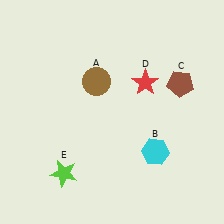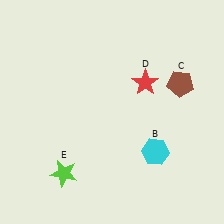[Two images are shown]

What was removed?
The brown circle (A) was removed in Image 2.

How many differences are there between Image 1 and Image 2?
There is 1 difference between the two images.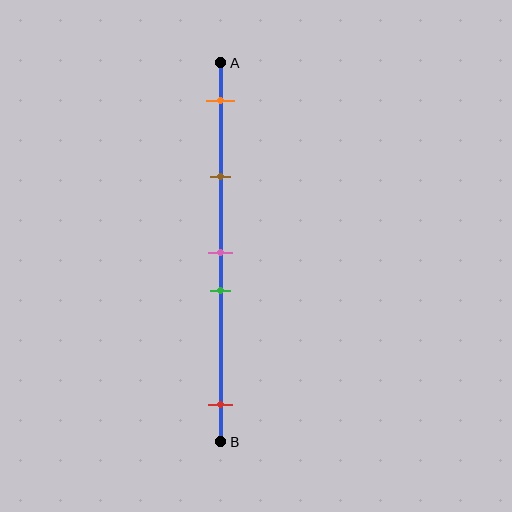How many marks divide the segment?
There are 5 marks dividing the segment.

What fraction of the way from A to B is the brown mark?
The brown mark is approximately 30% (0.3) of the way from A to B.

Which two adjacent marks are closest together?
The pink and green marks are the closest adjacent pair.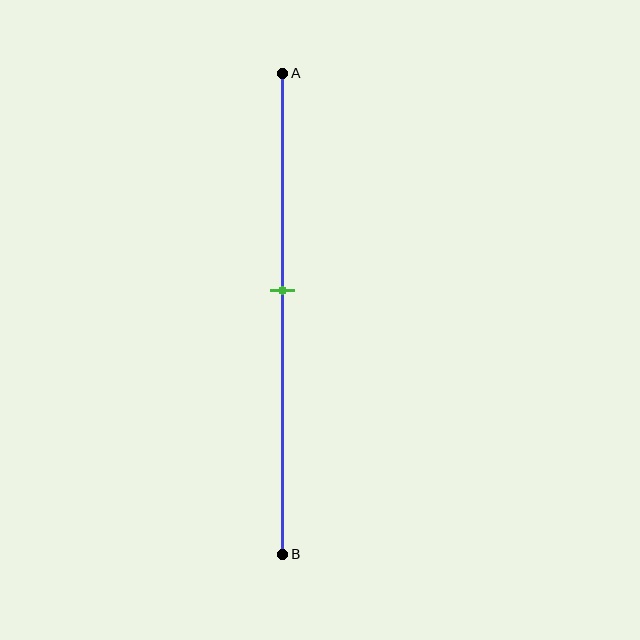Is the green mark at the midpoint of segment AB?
No, the mark is at about 45% from A, not at the 50% midpoint.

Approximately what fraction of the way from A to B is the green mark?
The green mark is approximately 45% of the way from A to B.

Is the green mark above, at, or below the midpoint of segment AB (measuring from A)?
The green mark is above the midpoint of segment AB.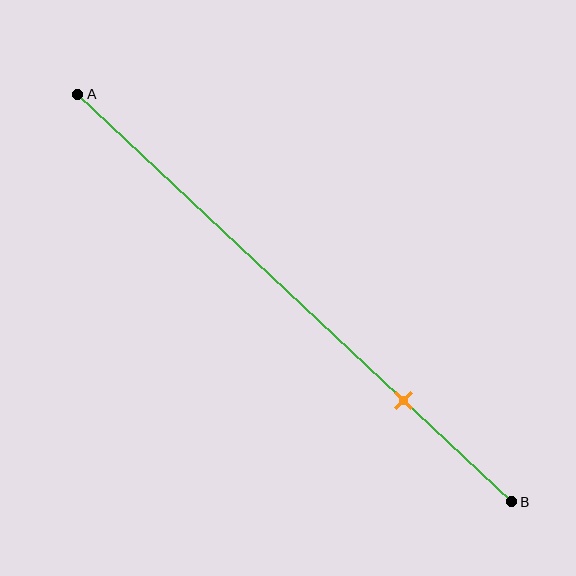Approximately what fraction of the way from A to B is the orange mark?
The orange mark is approximately 75% of the way from A to B.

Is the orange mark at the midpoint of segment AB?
No, the mark is at about 75% from A, not at the 50% midpoint.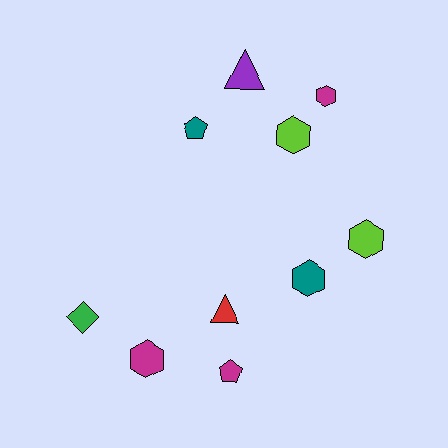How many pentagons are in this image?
There are 2 pentagons.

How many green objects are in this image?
There is 1 green object.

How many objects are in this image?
There are 10 objects.